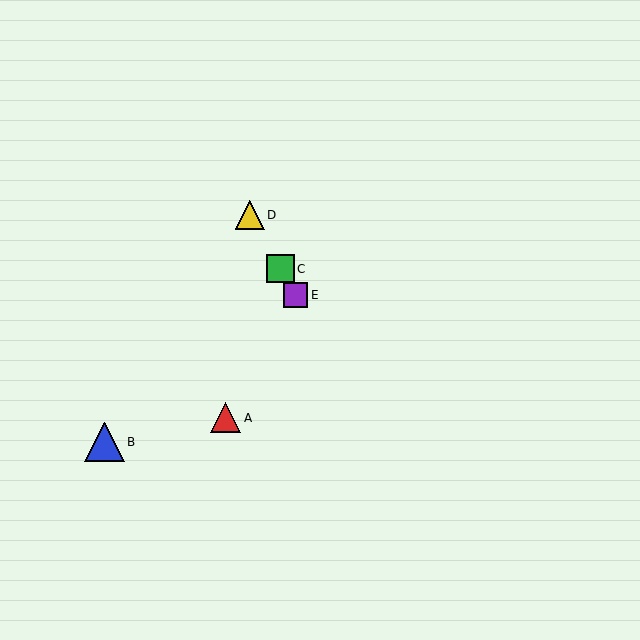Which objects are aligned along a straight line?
Objects C, D, E are aligned along a straight line.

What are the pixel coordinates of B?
Object B is at (105, 442).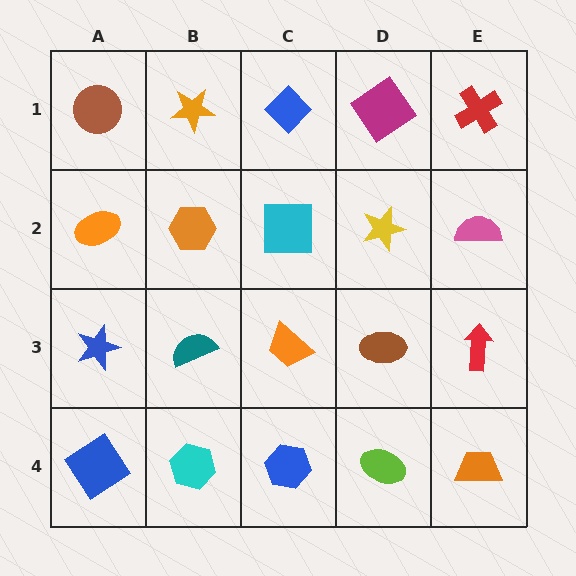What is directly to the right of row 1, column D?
A red cross.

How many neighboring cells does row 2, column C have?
4.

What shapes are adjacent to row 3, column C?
A cyan square (row 2, column C), a blue hexagon (row 4, column C), a teal semicircle (row 3, column B), a brown ellipse (row 3, column D).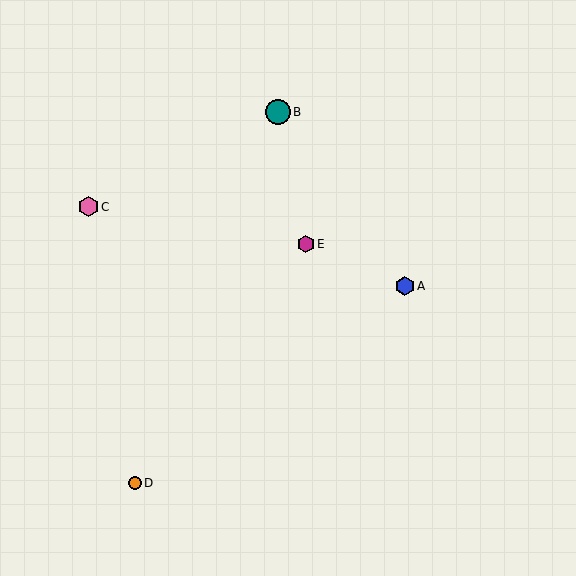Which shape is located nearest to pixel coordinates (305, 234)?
The magenta hexagon (labeled E) at (306, 244) is nearest to that location.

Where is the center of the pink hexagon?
The center of the pink hexagon is at (88, 207).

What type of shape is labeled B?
Shape B is a teal circle.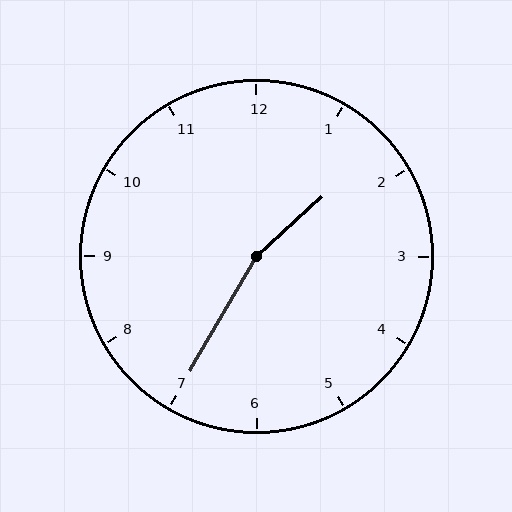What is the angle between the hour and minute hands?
Approximately 162 degrees.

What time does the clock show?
1:35.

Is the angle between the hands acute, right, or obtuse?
It is obtuse.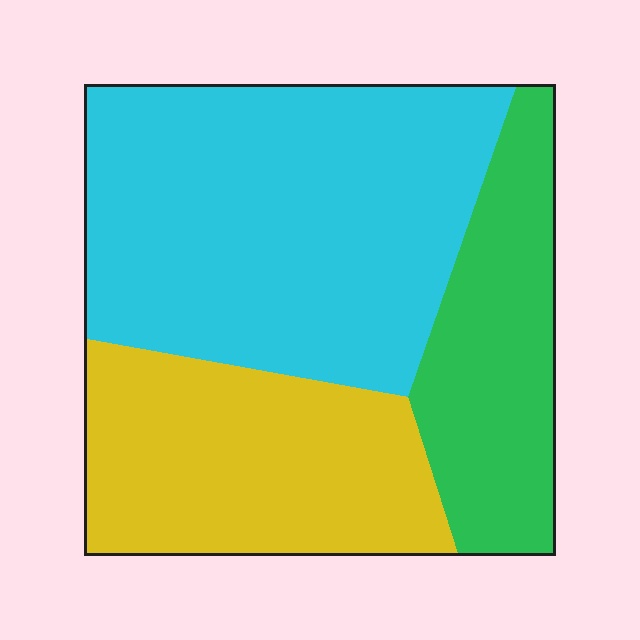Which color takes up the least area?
Green, at roughly 20%.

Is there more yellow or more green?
Yellow.